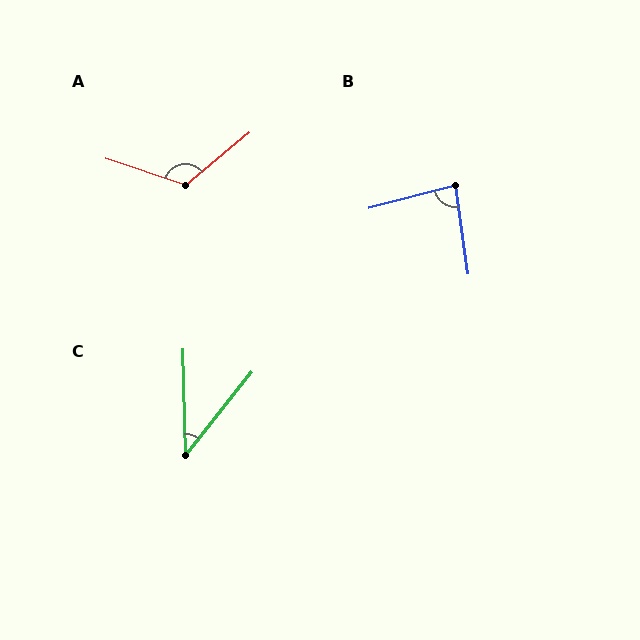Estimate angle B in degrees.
Approximately 83 degrees.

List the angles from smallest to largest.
C (40°), B (83°), A (122°).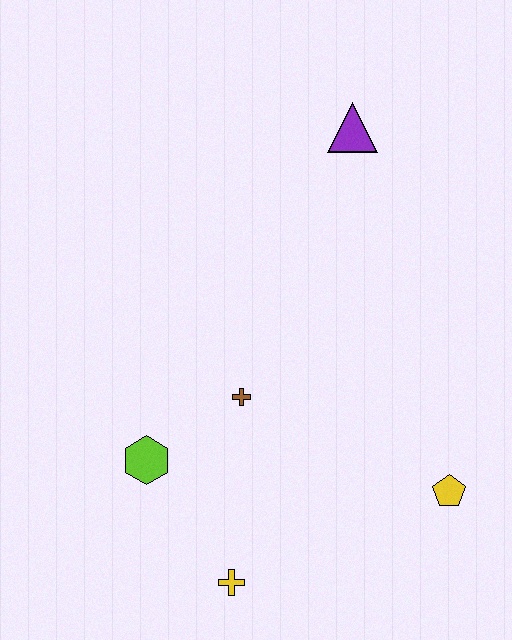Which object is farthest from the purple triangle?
The yellow cross is farthest from the purple triangle.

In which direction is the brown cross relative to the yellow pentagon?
The brown cross is to the left of the yellow pentagon.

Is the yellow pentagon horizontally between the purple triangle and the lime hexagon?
No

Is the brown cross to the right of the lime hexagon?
Yes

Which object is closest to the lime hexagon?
The brown cross is closest to the lime hexagon.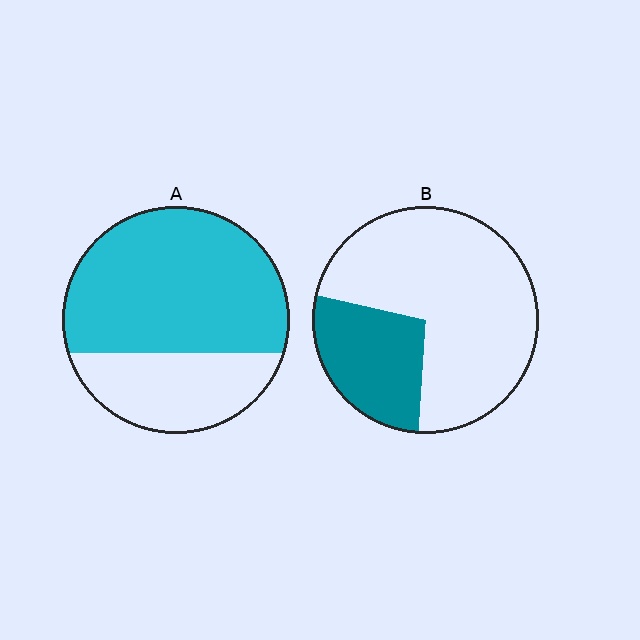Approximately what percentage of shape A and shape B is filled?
A is approximately 70% and B is approximately 30%.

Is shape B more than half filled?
No.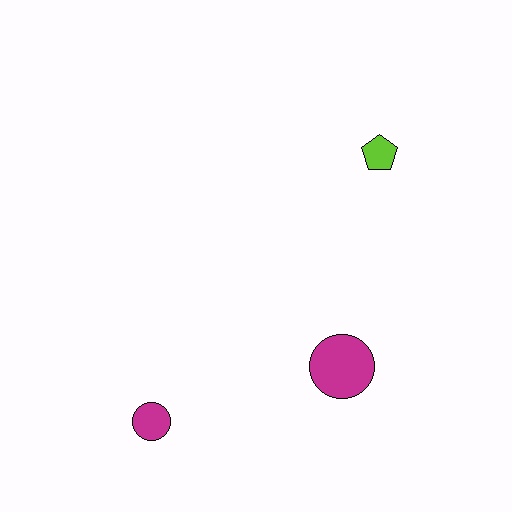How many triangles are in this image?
There are no triangles.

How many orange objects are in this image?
There are no orange objects.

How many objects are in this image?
There are 3 objects.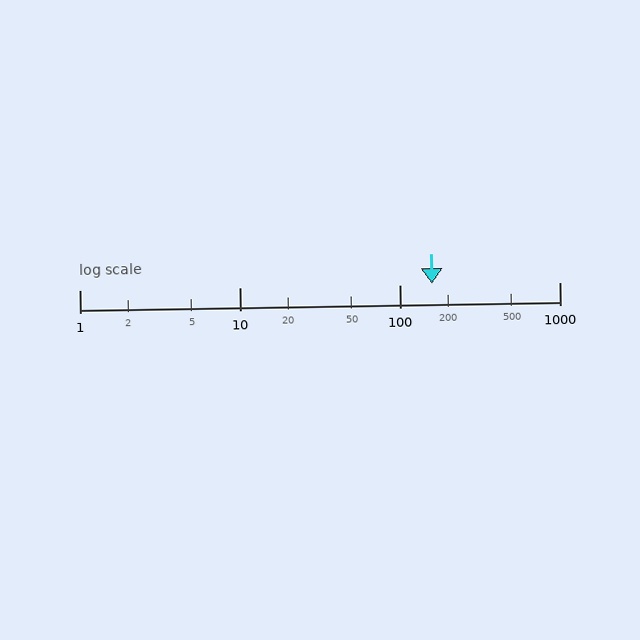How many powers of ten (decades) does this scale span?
The scale spans 3 decades, from 1 to 1000.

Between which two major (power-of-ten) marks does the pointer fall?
The pointer is between 100 and 1000.